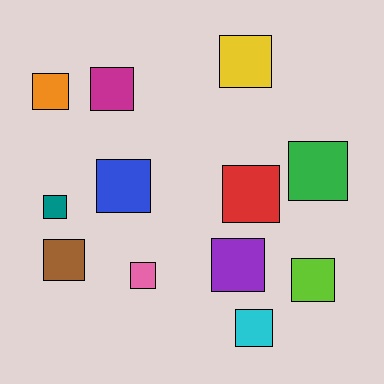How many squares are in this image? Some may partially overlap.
There are 12 squares.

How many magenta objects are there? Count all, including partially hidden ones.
There is 1 magenta object.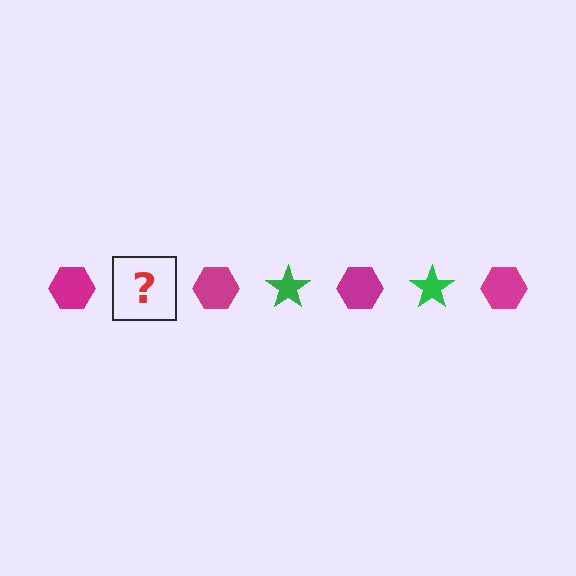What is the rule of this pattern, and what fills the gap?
The rule is that the pattern alternates between magenta hexagon and green star. The gap should be filled with a green star.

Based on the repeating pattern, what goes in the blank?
The blank should be a green star.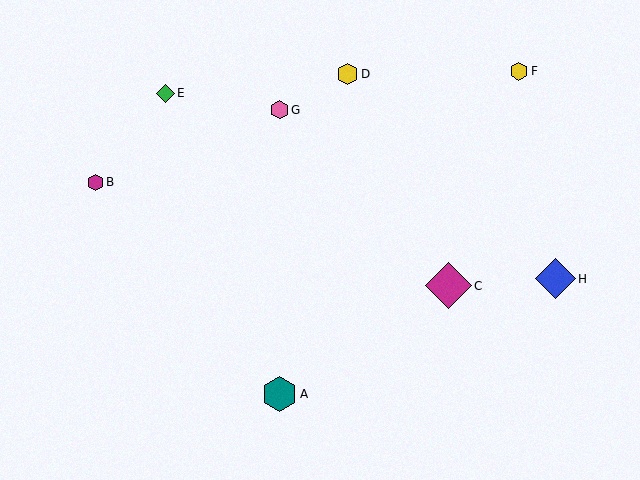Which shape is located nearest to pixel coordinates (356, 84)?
The yellow hexagon (labeled D) at (348, 74) is nearest to that location.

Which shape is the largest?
The magenta diamond (labeled C) is the largest.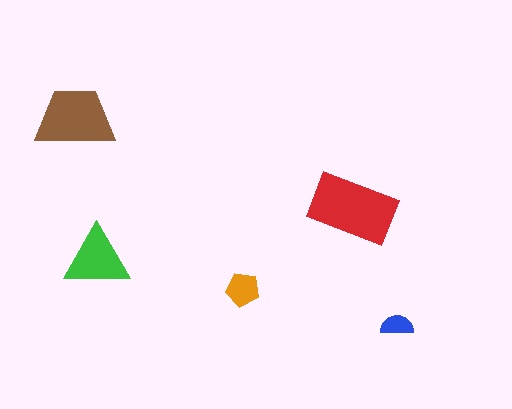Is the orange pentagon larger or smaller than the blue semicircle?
Larger.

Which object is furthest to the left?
The brown trapezoid is leftmost.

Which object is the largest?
The red rectangle.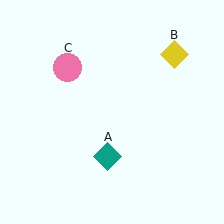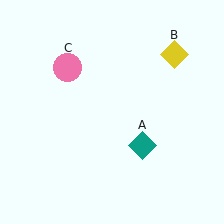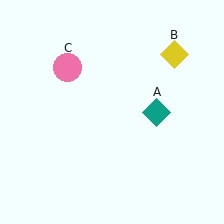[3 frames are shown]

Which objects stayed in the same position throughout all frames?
Yellow diamond (object B) and pink circle (object C) remained stationary.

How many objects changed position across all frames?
1 object changed position: teal diamond (object A).